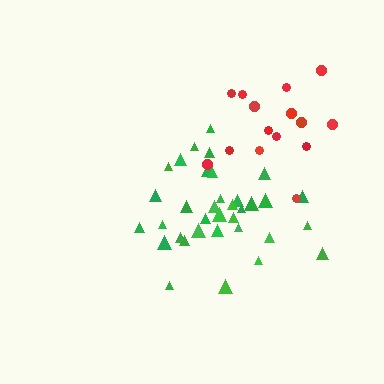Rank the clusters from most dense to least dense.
green, red.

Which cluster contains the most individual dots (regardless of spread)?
Green (35).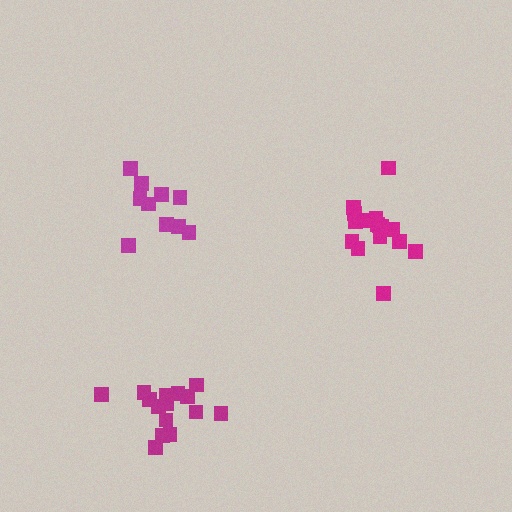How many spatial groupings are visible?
There are 3 spatial groupings.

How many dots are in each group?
Group 1: 10 dots, Group 2: 15 dots, Group 3: 16 dots (41 total).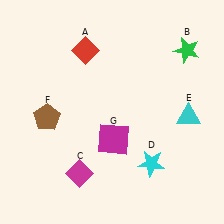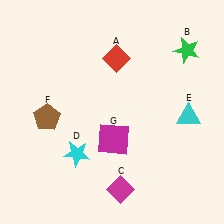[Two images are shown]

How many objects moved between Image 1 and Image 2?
3 objects moved between the two images.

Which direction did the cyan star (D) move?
The cyan star (D) moved left.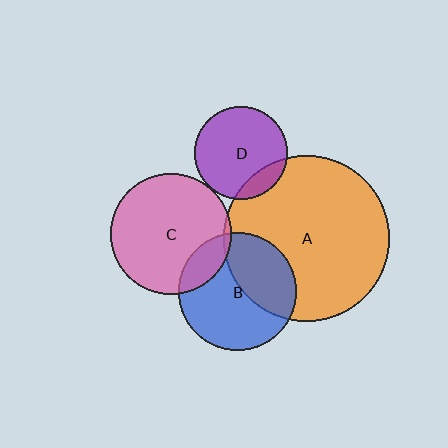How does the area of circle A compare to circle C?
Approximately 1.9 times.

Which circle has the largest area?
Circle A (orange).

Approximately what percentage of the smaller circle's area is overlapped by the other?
Approximately 5%.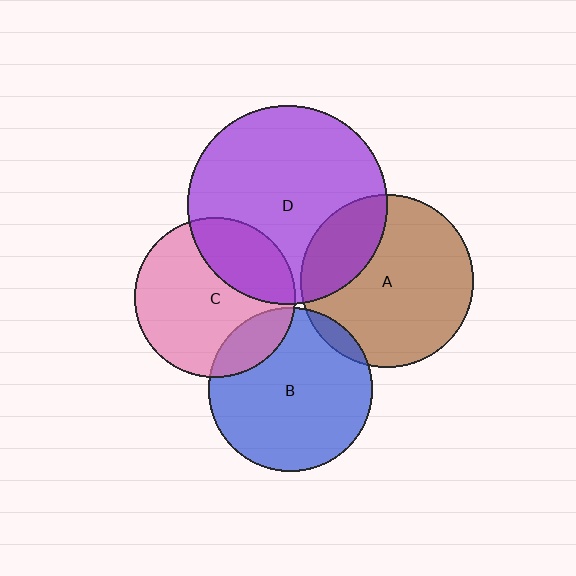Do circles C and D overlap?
Yes.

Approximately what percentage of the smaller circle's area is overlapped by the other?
Approximately 30%.